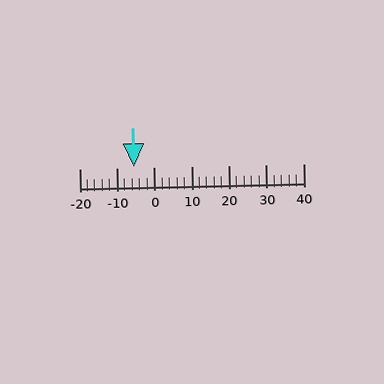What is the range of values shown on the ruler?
The ruler shows values from -20 to 40.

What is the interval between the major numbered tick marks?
The major tick marks are spaced 10 units apart.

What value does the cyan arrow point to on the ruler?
The cyan arrow points to approximately -5.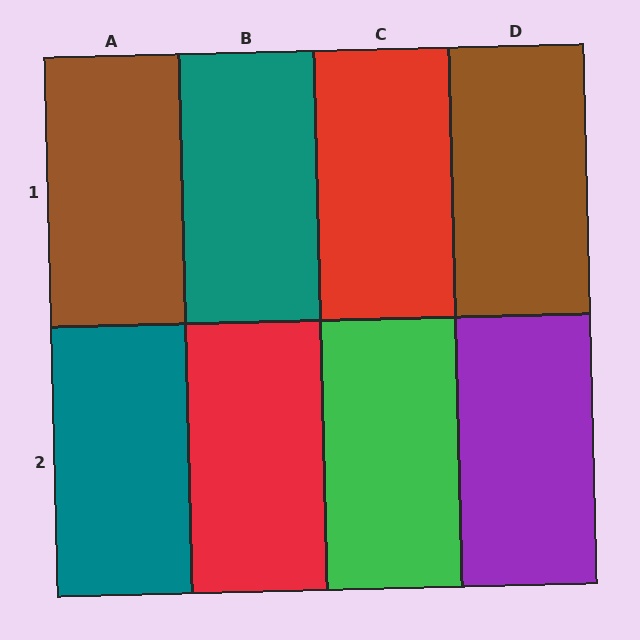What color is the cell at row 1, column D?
Brown.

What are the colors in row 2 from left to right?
Teal, red, green, purple.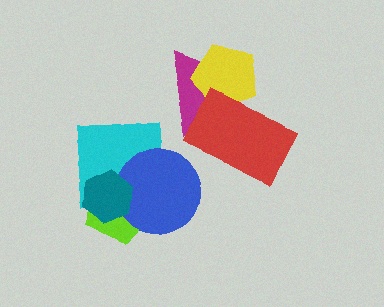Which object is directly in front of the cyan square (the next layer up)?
The lime pentagon is directly in front of the cyan square.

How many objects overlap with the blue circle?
3 objects overlap with the blue circle.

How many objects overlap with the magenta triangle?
2 objects overlap with the magenta triangle.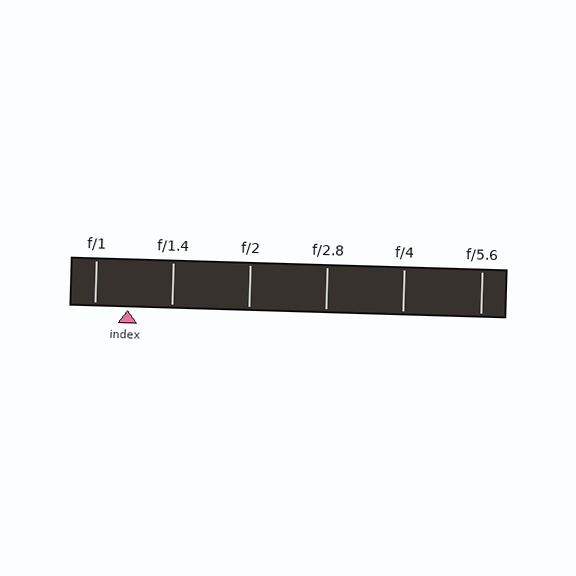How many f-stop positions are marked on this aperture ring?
There are 6 f-stop positions marked.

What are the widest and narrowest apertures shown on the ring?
The widest aperture shown is f/1 and the narrowest is f/5.6.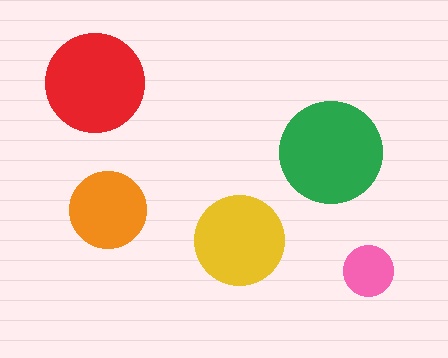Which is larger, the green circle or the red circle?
The green one.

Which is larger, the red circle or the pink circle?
The red one.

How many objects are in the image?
There are 5 objects in the image.